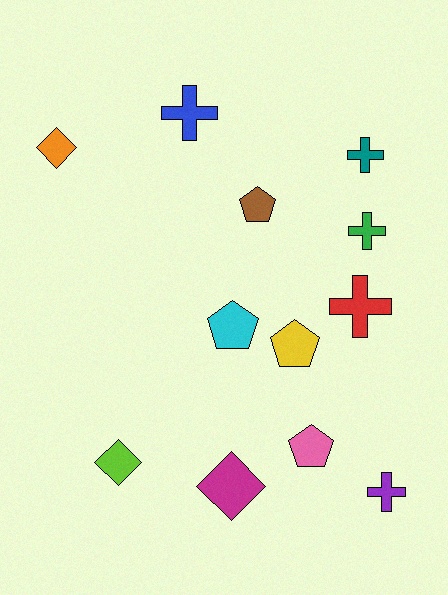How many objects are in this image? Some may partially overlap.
There are 12 objects.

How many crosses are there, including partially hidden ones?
There are 5 crosses.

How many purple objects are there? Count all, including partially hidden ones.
There is 1 purple object.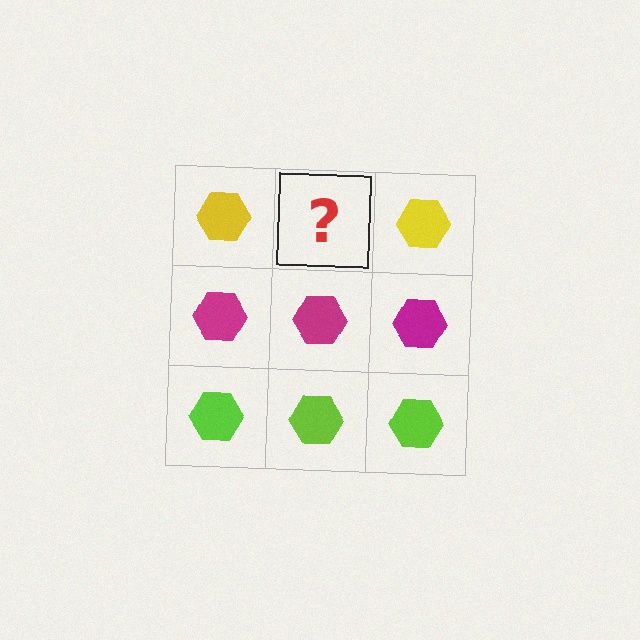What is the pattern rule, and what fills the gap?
The rule is that each row has a consistent color. The gap should be filled with a yellow hexagon.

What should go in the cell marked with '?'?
The missing cell should contain a yellow hexagon.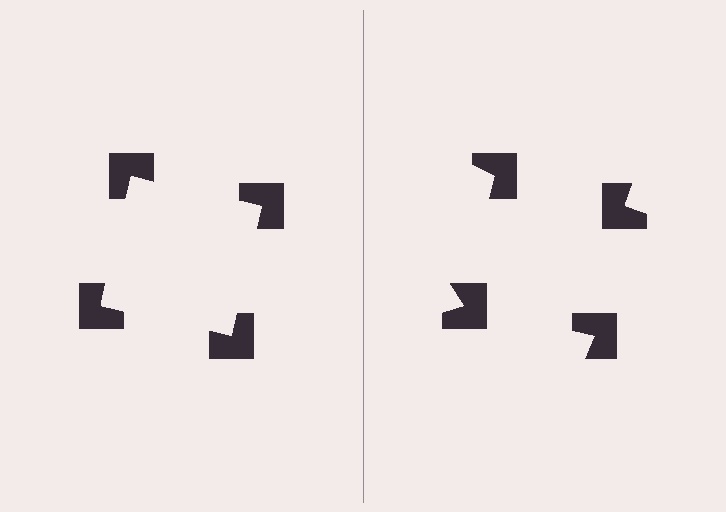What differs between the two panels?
The notched squares are positioned identically on both sides; only the wedge orientations differ. On the left they align to a square; on the right they are misaligned.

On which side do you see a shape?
An illusory square appears on the left side. On the right side the wedge cuts are rotated, so no coherent shape forms.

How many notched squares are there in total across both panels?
8 — 4 on each side.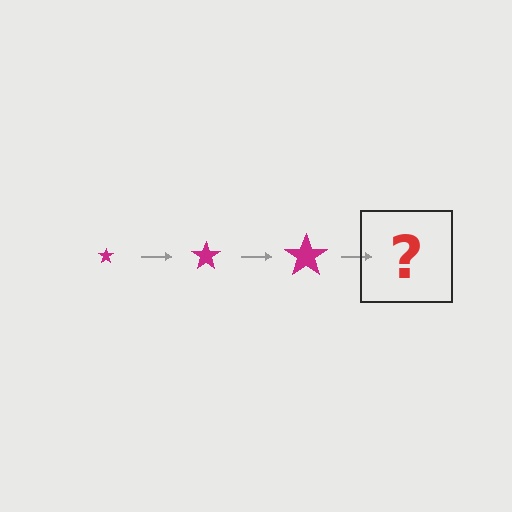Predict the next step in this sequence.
The next step is a magenta star, larger than the previous one.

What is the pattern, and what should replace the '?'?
The pattern is that the star gets progressively larger each step. The '?' should be a magenta star, larger than the previous one.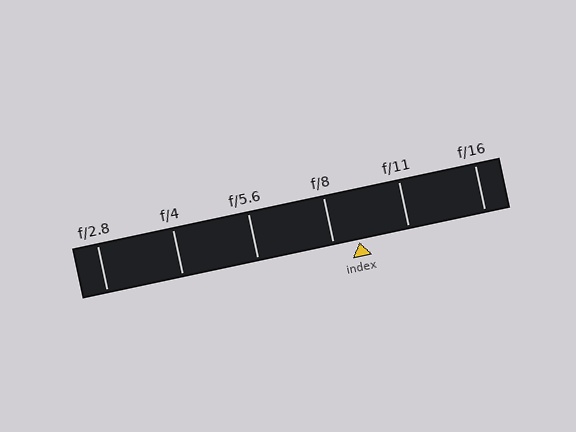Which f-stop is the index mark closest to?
The index mark is closest to f/8.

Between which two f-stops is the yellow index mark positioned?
The index mark is between f/8 and f/11.